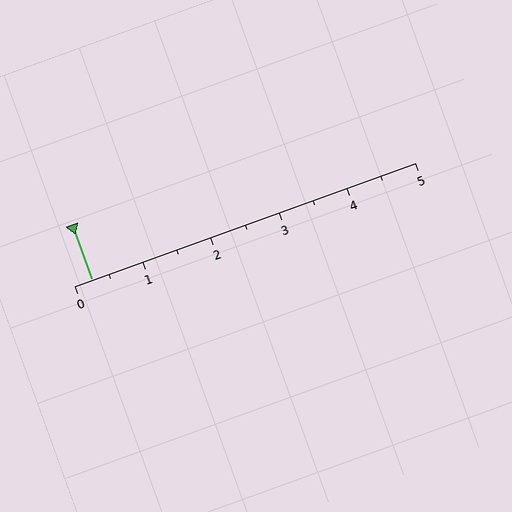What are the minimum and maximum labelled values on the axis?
The axis runs from 0 to 5.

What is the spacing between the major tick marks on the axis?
The major ticks are spaced 1 apart.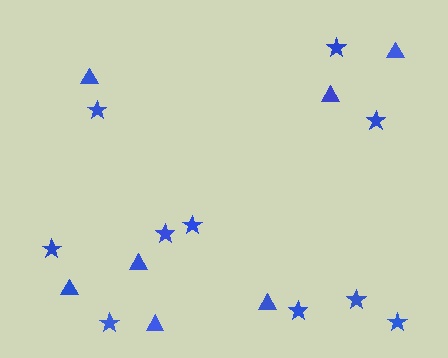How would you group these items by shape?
There are 2 groups: one group of stars (10) and one group of triangles (7).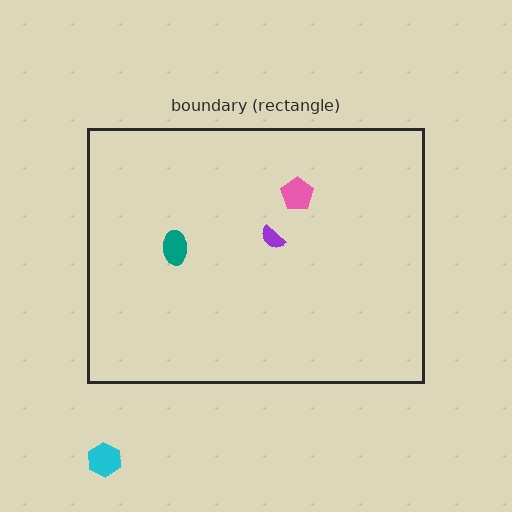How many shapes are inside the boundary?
3 inside, 1 outside.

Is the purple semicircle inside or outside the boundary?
Inside.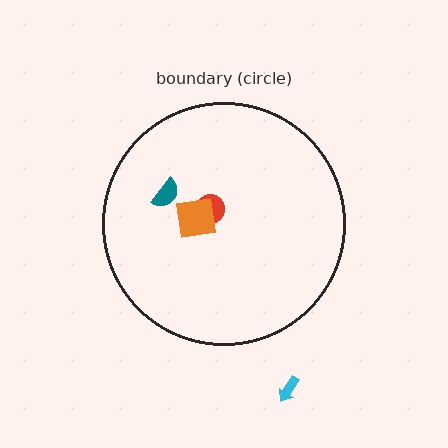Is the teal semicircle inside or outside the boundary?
Inside.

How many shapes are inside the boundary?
3 inside, 1 outside.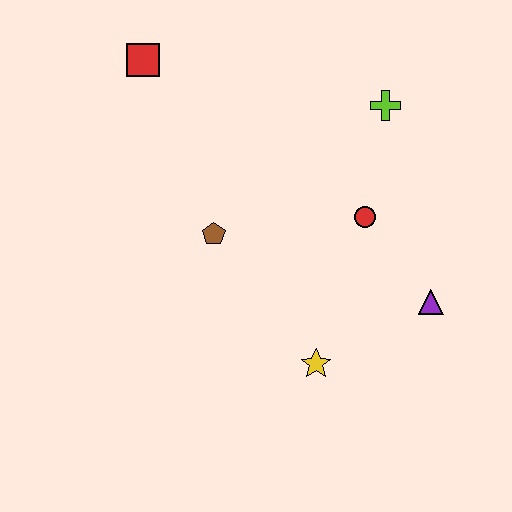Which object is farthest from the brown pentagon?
The purple triangle is farthest from the brown pentagon.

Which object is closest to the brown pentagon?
The red circle is closest to the brown pentagon.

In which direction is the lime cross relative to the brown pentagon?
The lime cross is to the right of the brown pentagon.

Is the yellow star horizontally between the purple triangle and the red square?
Yes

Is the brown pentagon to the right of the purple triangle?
No